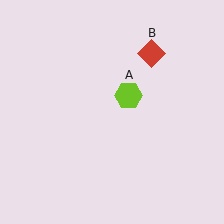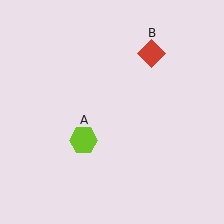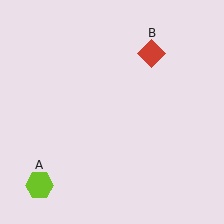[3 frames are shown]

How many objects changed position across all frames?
1 object changed position: lime hexagon (object A).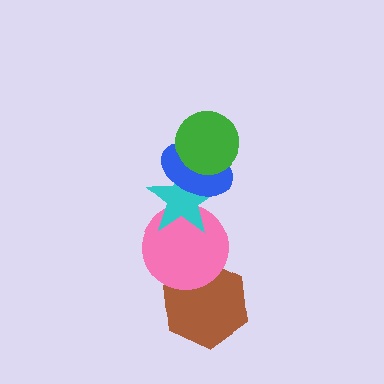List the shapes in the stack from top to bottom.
From top to bottom: the green circle, the blue ellipse, the cyan star, the pink circle, the brown hexagon.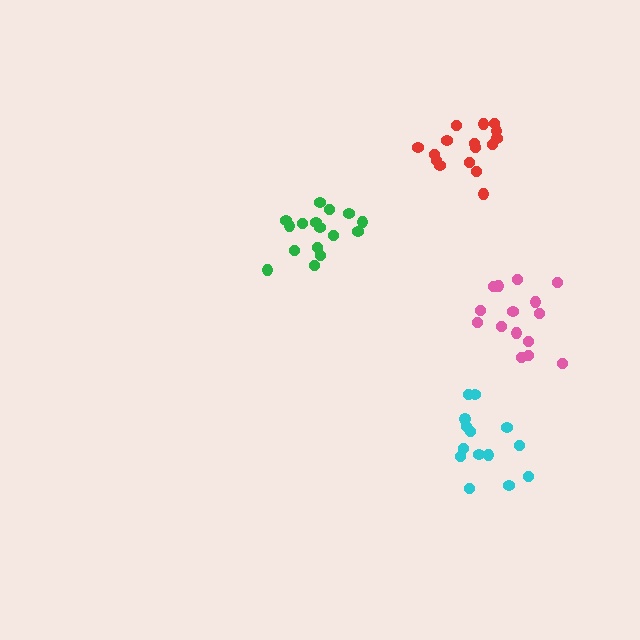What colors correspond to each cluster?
The clusters are colored: pink, red, cyan, green.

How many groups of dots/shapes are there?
There are 4 groups.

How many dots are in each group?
Group 1: 15 dots, Group 2: 16 dots, Group 3: 14 dots, Group 4: 16 dots (61 total).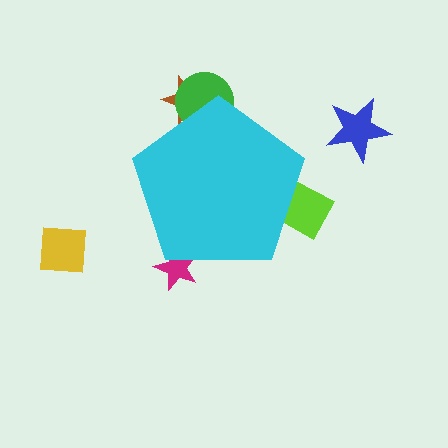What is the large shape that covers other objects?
A cyan pentagon.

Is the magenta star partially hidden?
Yes, the magenta star is partially hidden behind the cyan pentagon.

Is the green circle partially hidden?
Yes, the green circle is partially hidden behind the cyan pentagon.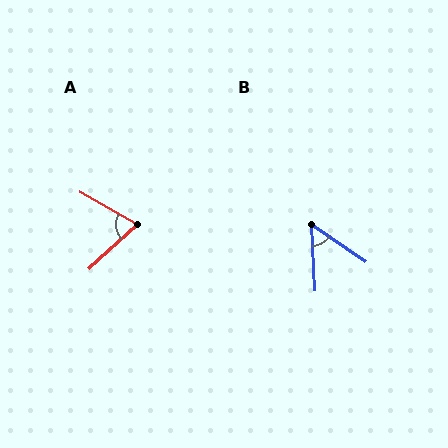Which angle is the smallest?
B, at approximately 53 degrees.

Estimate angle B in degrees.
Approximately 53 degrees.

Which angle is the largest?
A, at approximately 73 degrees.